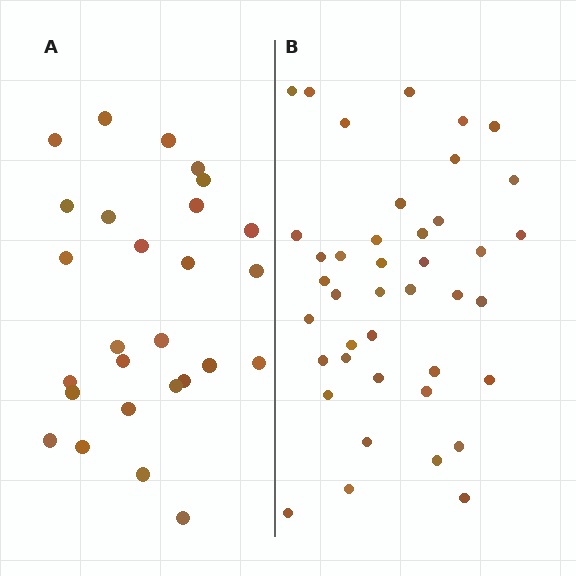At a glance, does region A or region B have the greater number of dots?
Region B (the right region) has more dots.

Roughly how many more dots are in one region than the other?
Region B has approximately 15 more dots than region A.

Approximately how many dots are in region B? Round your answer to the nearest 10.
About 40 dots. (The exact count is 41, which rounds to 40.)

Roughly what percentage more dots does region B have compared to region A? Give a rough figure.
About 50% more.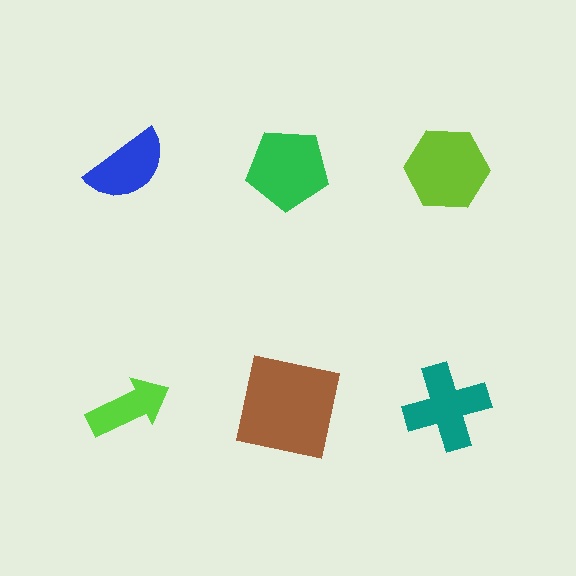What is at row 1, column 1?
A blue semicircle.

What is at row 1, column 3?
A lime hexagon.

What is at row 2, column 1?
A lime arrow.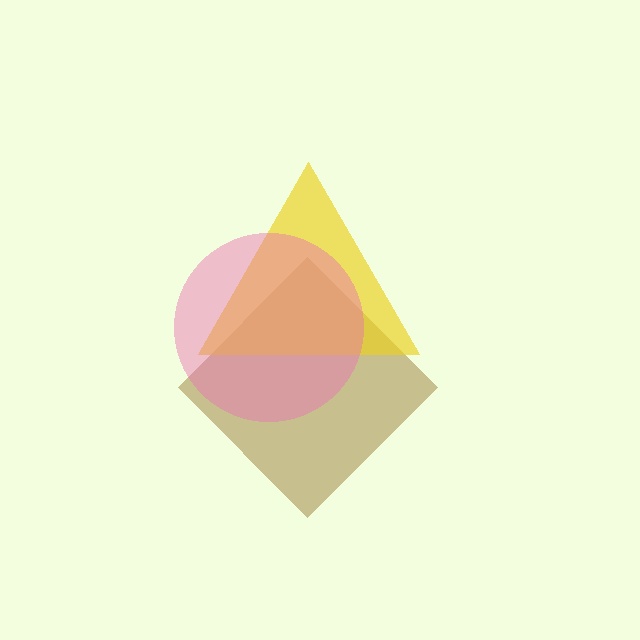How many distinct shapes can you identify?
There are 3 distinct shapes: a brown diamond, a yellow triangle, a pink circle.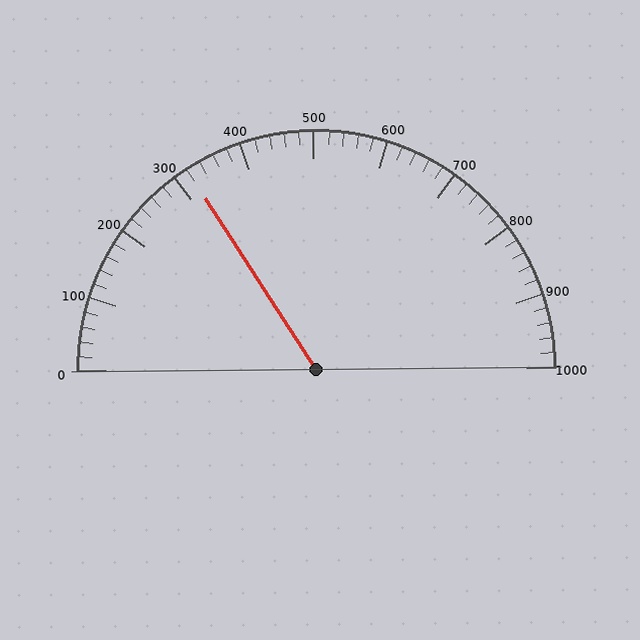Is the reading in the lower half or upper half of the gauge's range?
The reading is in the lower half of the range (0 to 1000).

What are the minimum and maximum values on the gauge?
The gauge ranges from 0 to 1000.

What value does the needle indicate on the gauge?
The needle indicates approximately 320.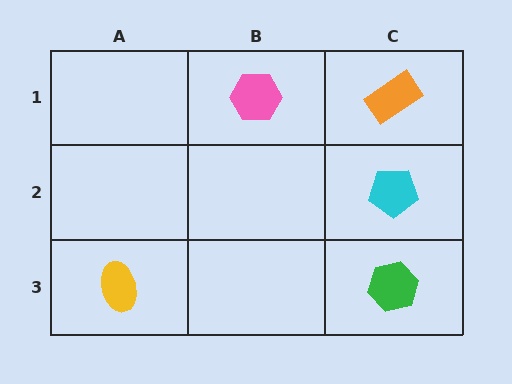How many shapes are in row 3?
2 shapes.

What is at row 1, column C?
An orange rectangle.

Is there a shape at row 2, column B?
No, that cell is empty.